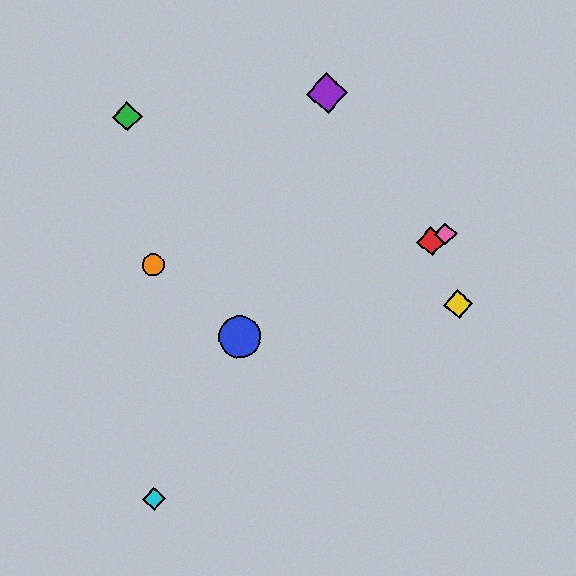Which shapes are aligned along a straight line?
The red diamond, the blue circle, the pink diamond are aligned along a straight line.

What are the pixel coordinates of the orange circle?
The orange circle is at (153, 265).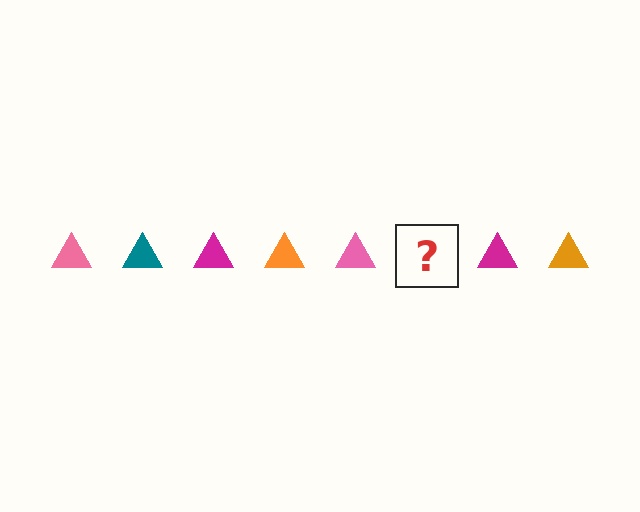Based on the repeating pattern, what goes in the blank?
The blank should be a teal triangle.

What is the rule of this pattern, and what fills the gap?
The rule is that the pattern cycles through pink, teal, magenta, orange triangles. The gap should be filled with a teal triangle.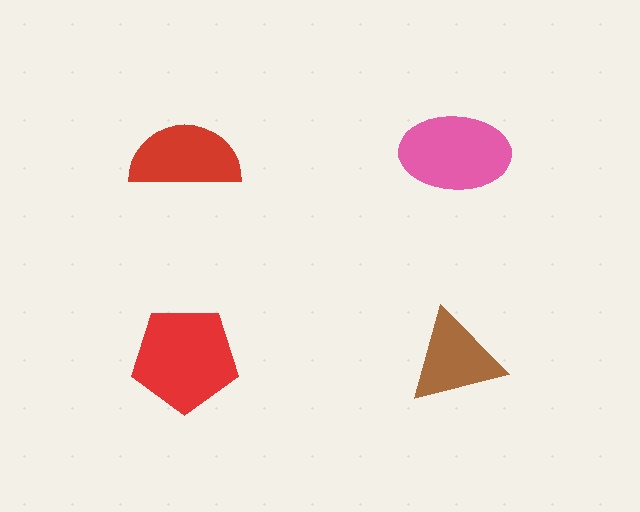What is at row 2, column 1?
A red pentagon.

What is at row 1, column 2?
A pink ellipse.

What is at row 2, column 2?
A brown triangle.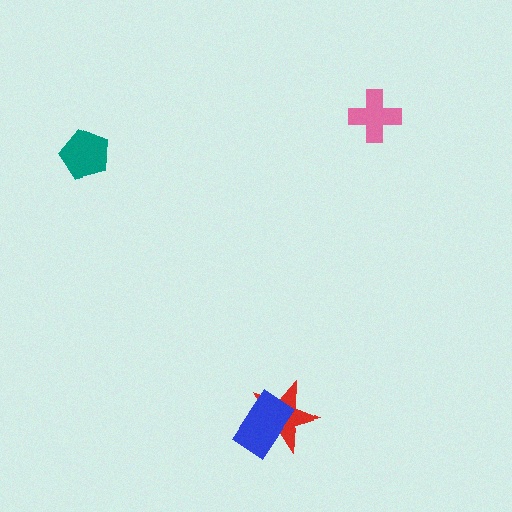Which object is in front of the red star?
The blue rectangle is in front of the red star.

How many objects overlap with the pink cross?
0 objects overlap with the pink cross.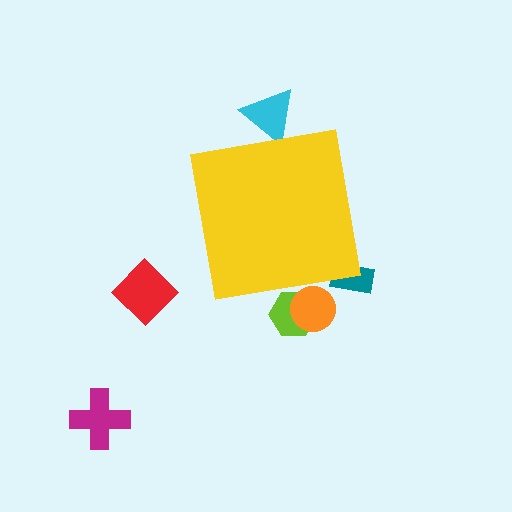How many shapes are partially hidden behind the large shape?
4 shapes are partially hidden.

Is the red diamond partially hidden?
No, the red diamond is fully visible.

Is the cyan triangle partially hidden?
Yes, the cyan triangle is partially hidden behind the yellow square.